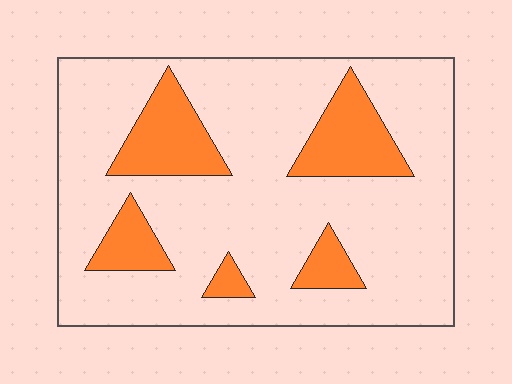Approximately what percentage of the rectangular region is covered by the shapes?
Approximately 20%.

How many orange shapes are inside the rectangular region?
5.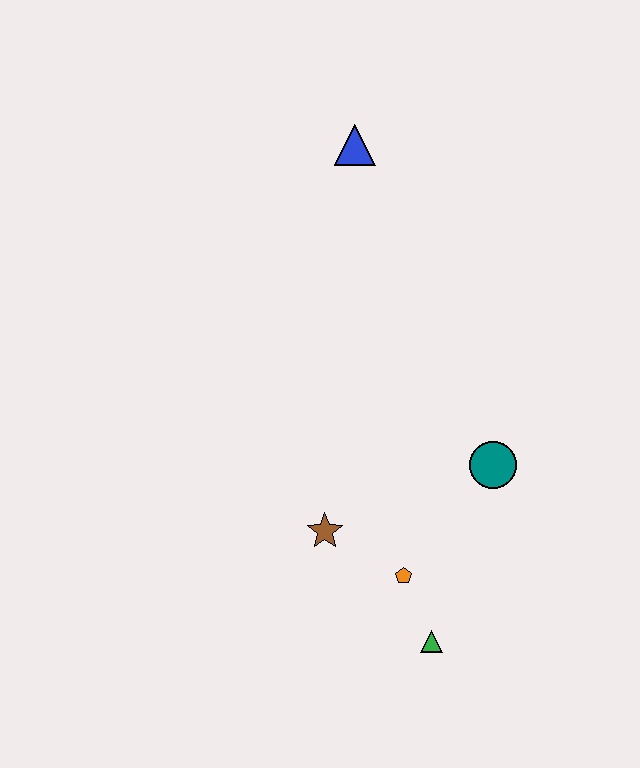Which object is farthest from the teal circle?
The blue triangle is farthest from the teal circle.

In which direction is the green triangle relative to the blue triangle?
The green triangle is below the blue triangle.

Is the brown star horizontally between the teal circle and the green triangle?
No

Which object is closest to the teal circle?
The orange pentagon is closest to the teal circle.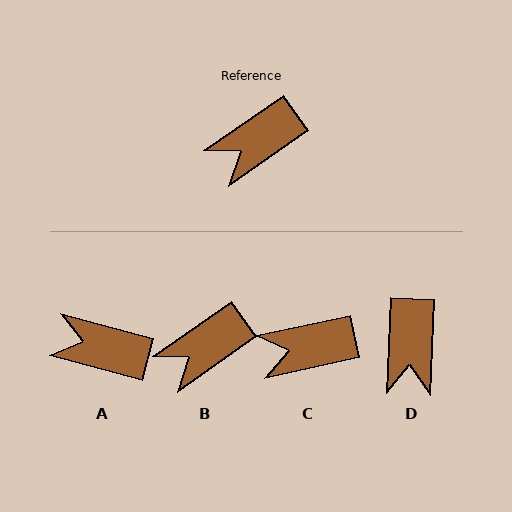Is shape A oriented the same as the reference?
No, it is off by about 50 degrees.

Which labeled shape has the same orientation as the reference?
B.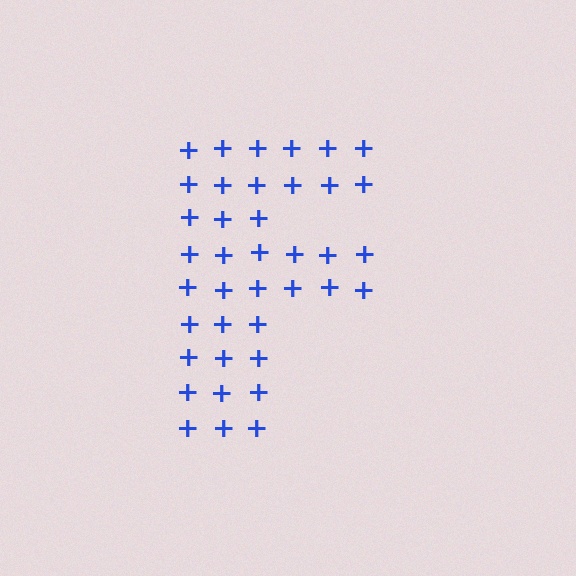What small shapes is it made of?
It is made of small plus signs.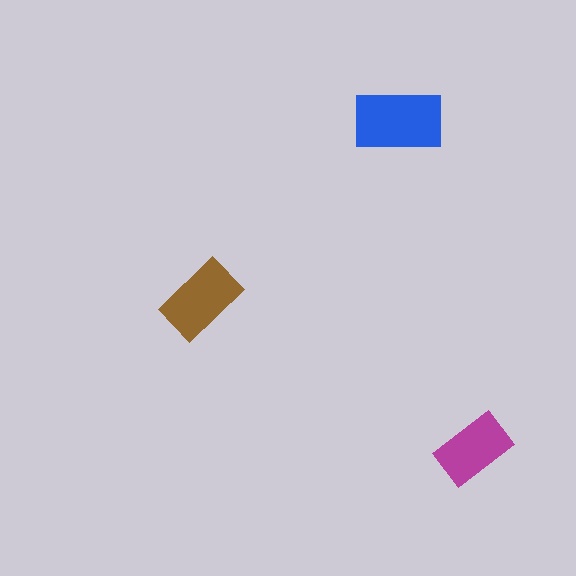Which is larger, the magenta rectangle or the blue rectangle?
The blue one.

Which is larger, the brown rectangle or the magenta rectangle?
The brown one.